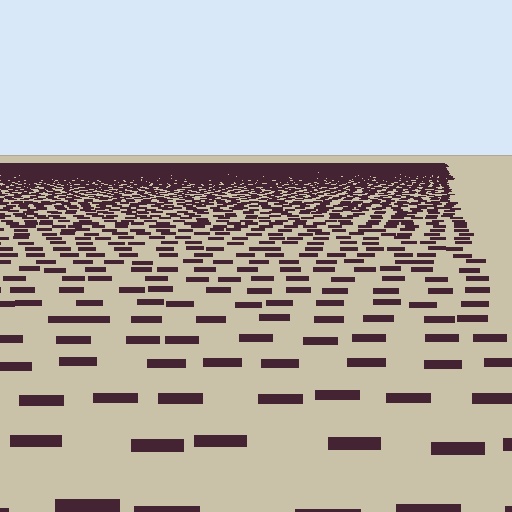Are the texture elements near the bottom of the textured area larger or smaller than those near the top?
Larger. Near the bottom, elements are closer to the viewer and appear at a bigger on-screen size.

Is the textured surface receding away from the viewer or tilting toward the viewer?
The surface is receding away from the viewer. Texture elements get smaller and denser toward the top.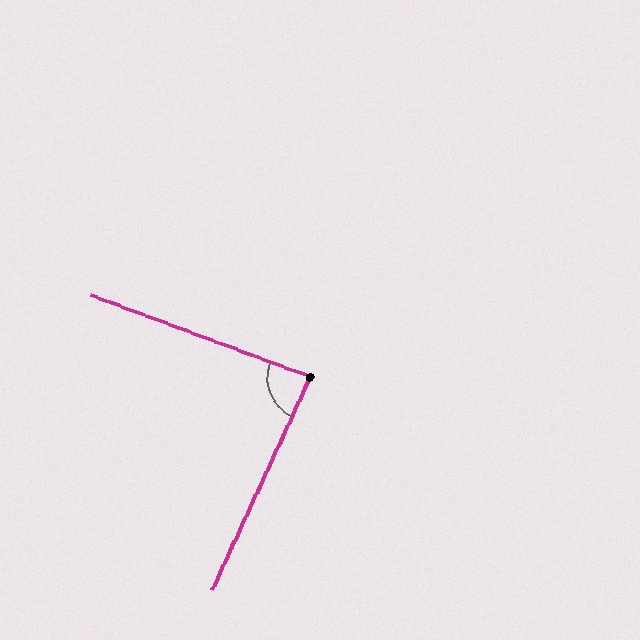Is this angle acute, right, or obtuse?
It is approximately a right angle.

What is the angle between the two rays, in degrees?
Approximately 86 degrees.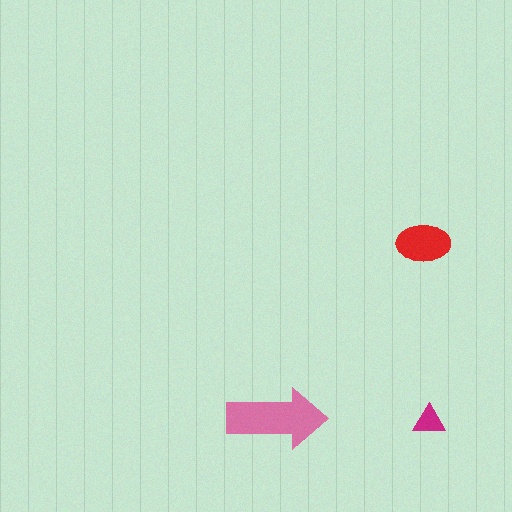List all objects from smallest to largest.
The magenta triangle, the red ellipse, the pink arrow.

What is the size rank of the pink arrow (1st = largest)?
1st.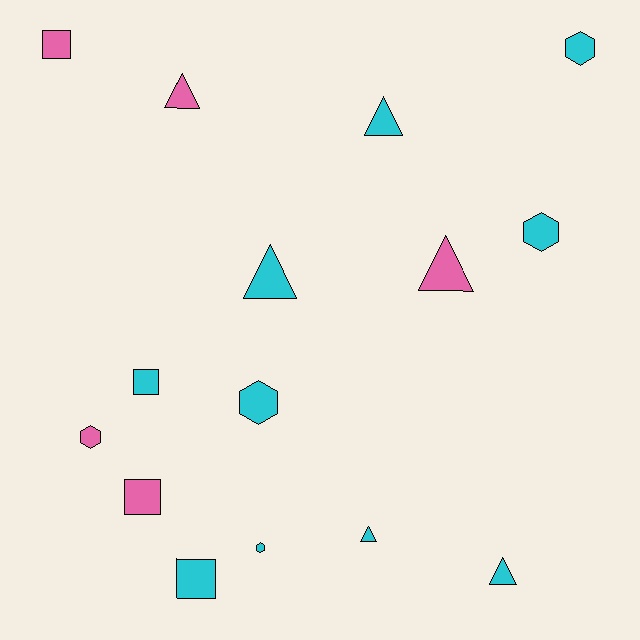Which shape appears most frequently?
Triangle, with 6 objects.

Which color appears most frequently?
Cyan, with 10 objects.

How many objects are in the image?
There are 15 objects.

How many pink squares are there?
There are 2 pink squares.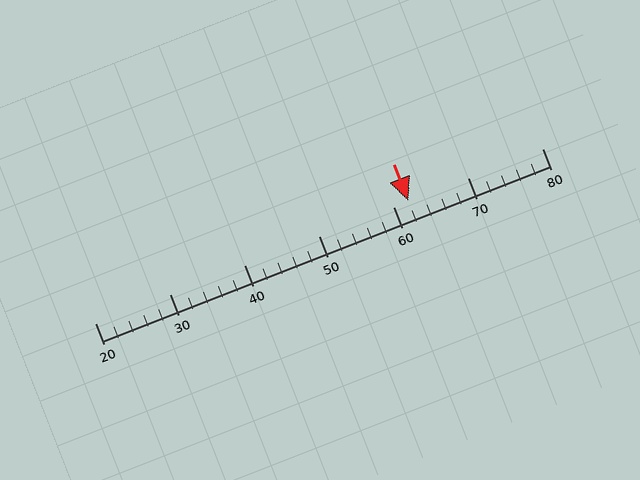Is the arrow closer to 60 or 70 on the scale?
The arrow is closer to 60.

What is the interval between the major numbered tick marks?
The major tick marks are spaced 10 units apart.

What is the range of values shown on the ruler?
The ruler shows values from 20 to 80.